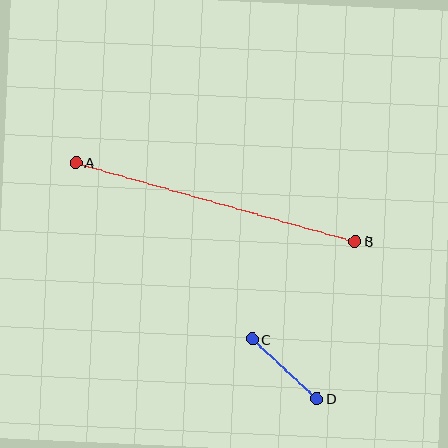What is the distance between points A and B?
The distance is approximately 290 pixels.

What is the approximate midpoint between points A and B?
The midpoint is at approximately (215, 202) pixels.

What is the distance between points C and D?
The distance is approximately 88 pixels.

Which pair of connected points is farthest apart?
Points A and B are farthest apart.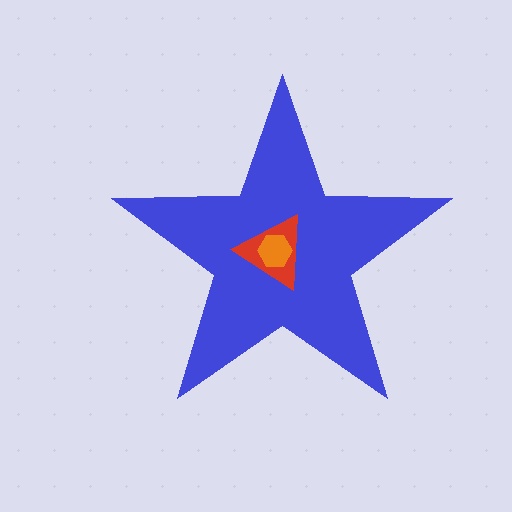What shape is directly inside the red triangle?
The orange hexagon.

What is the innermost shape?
The orange hexagon.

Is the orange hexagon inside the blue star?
Yes.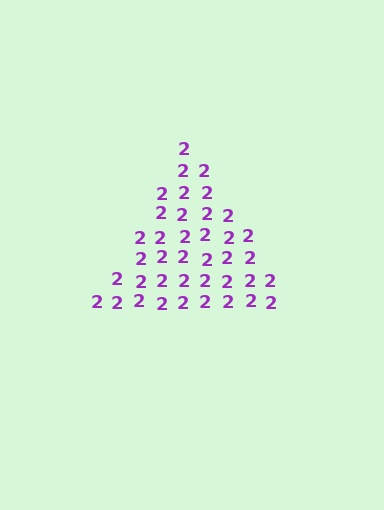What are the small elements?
The small elements are digit 2's.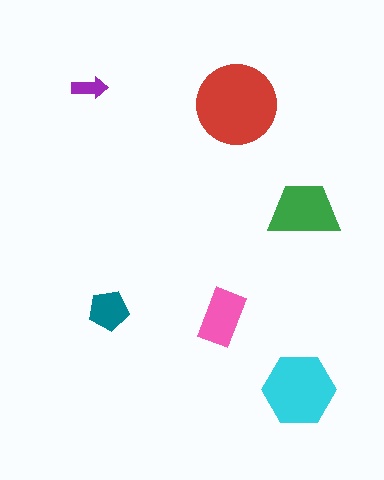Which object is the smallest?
The purple arrow.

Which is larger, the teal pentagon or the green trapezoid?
The green trapezoid.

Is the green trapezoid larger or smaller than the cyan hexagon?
Smaller.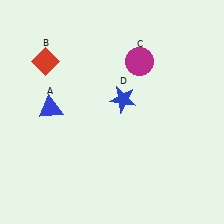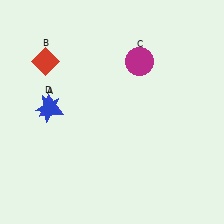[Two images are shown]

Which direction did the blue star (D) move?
The blue star (D) moved left.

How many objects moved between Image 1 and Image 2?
1 object moved between the two images.